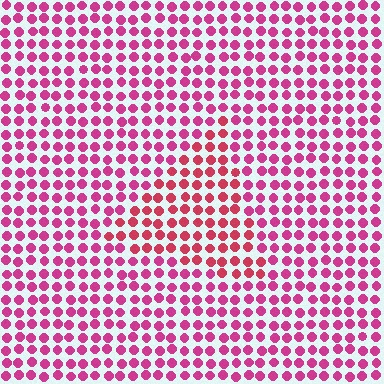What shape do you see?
I see a triangle.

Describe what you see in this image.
The image is filled with small magenta elements in a uniform arrangement. A triangle-shaped region is visible where the elements are tinted to a slightly different hue, forming a subtle color boundary.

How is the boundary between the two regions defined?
The boundary is defined purely by a slight shift in hue (about 22 degrees). Spacing, size, and orientation are identical on both sides.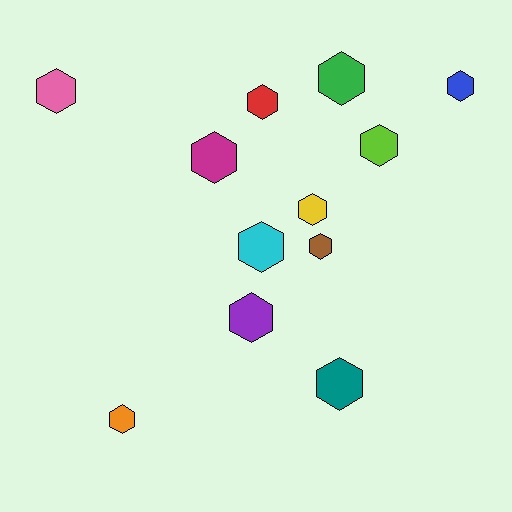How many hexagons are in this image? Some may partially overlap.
There are 12 hexagons.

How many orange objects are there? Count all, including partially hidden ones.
There is 1 orange object.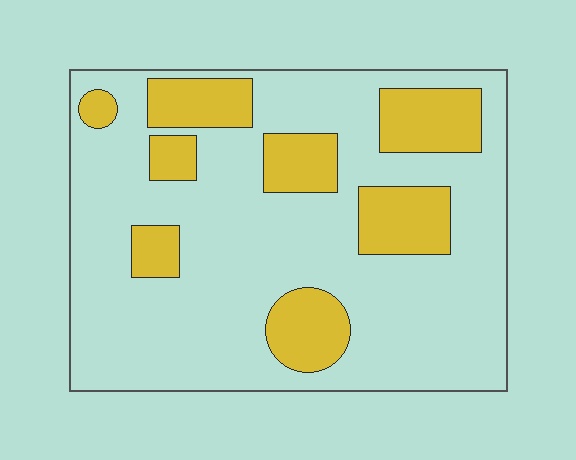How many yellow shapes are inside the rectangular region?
8.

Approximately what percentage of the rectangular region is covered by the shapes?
Approximately 25%.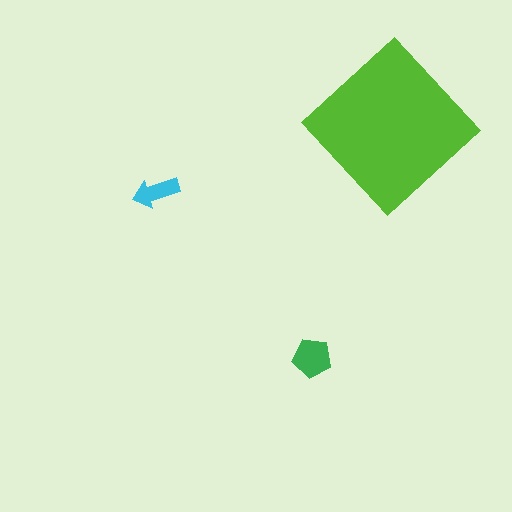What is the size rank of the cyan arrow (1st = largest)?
3rd.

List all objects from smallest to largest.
The cyan arrow, the green pentagon, the lime diamond.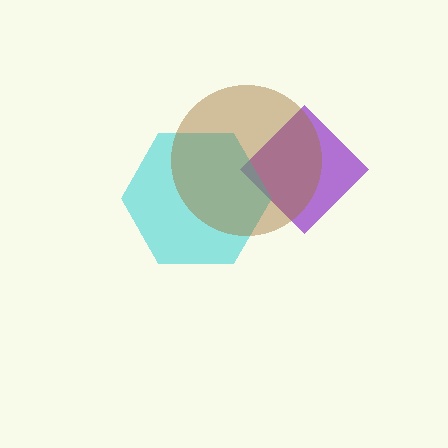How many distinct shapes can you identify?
There are 3 distinct shapes: a purple diamond, a cyan hexagon, a brown circle.